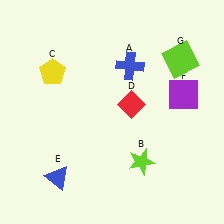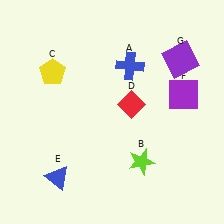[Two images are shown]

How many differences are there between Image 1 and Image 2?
There is 1 difference between the two images.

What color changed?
The square (G) changed from lime in Image 1 to purple in Image 2.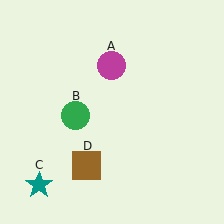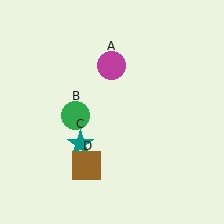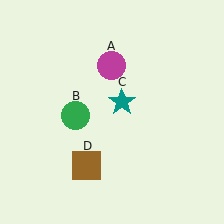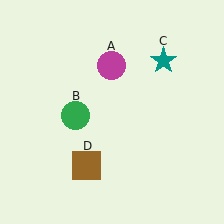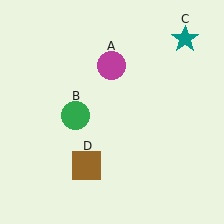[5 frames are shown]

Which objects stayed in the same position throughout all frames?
Magenta circle (object A) and green circle (object B) and brown square (object D) remained stationary.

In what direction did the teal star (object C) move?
The teal star (object C) moved up and to the right.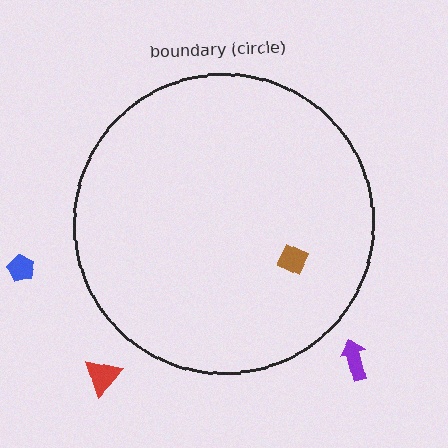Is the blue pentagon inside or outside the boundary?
Outside.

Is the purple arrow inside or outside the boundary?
Outside.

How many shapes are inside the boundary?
1 inside, 3 outside.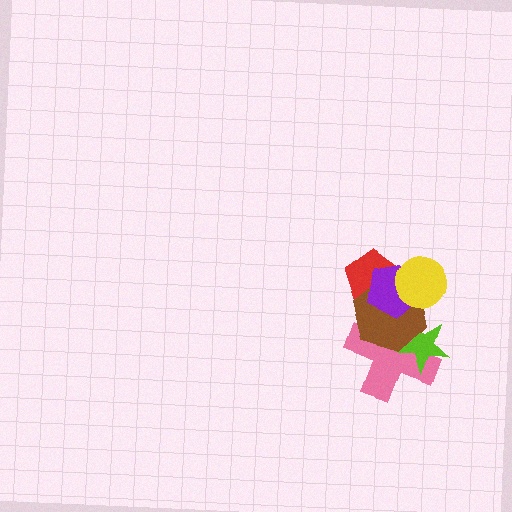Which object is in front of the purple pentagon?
The yellow circle is in front of the purple pentagon.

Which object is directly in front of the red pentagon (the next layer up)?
The brown hexagon is directly in front of the red pentagon.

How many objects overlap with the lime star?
2 objects overlap with the lime star.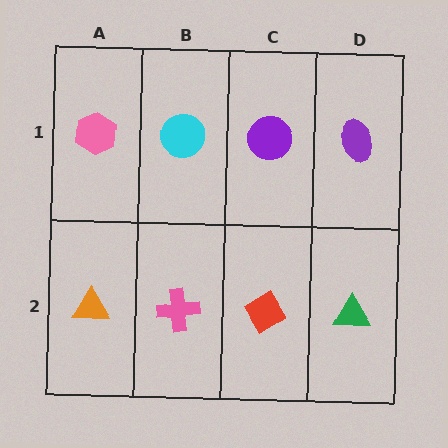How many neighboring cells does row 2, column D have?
2.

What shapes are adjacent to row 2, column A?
A pink hexagon (row 1, column A), a pink cross (row 2, column B).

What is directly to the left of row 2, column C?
A pink cross.